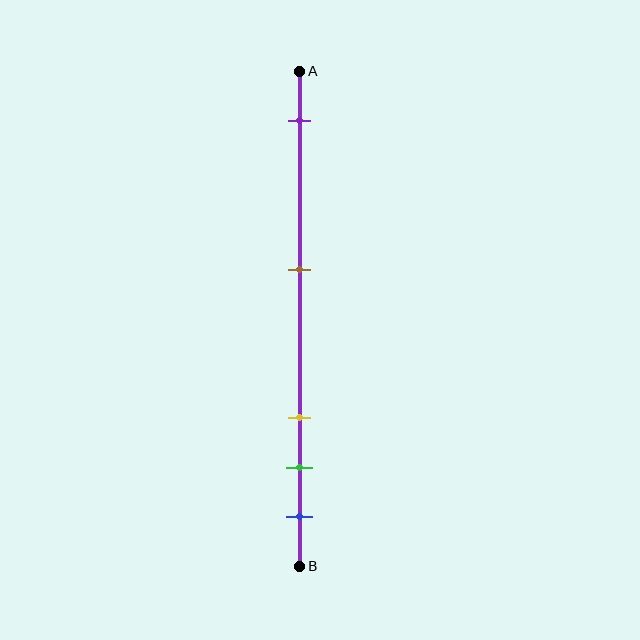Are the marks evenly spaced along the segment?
No, the marks are not evenly spaced.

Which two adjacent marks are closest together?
The green and blue marks are the closest adjacent pair.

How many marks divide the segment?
There are 5 marks dividing the segment.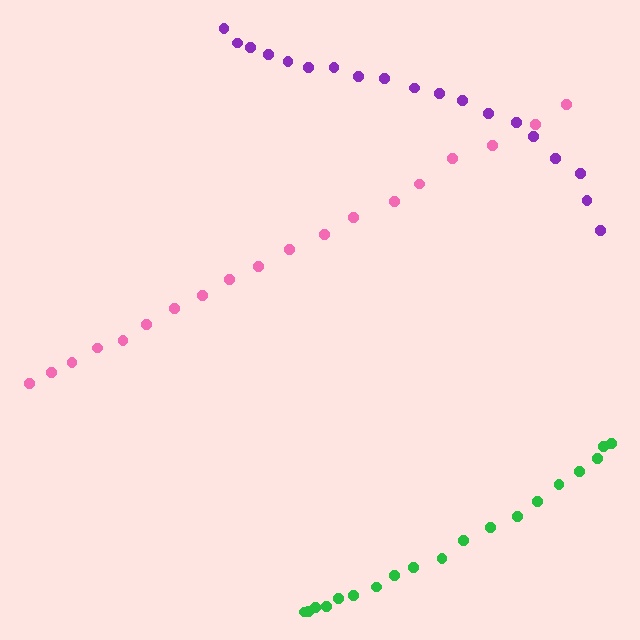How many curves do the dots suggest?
There are 3 distinct paths.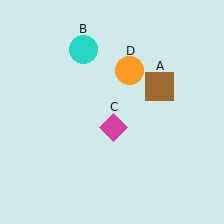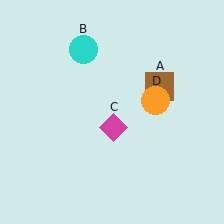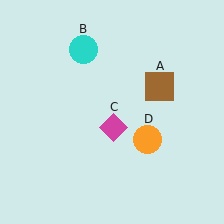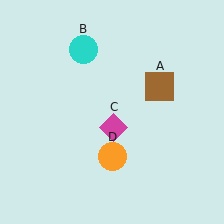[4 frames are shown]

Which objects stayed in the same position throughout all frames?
Brown square (object A) and cyan circle (object B) and magenta diamond (object C) remained stationary.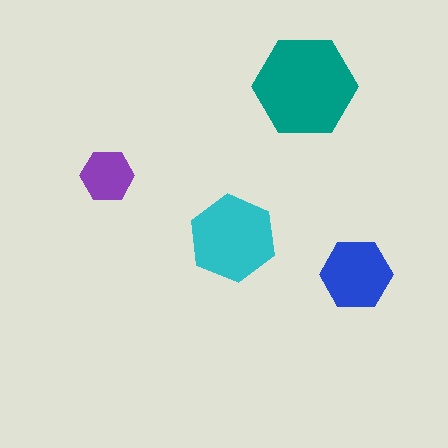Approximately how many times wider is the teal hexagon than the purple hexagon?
About 2 times wider.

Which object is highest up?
The teal hexagon is topmost.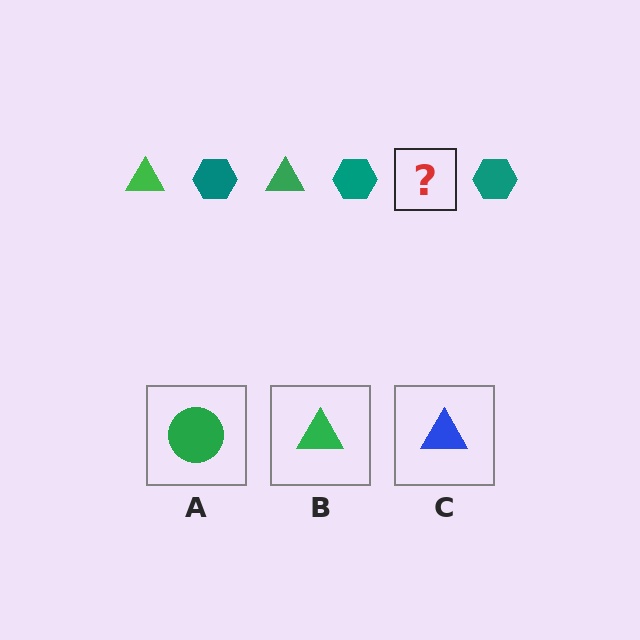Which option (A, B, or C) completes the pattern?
B.